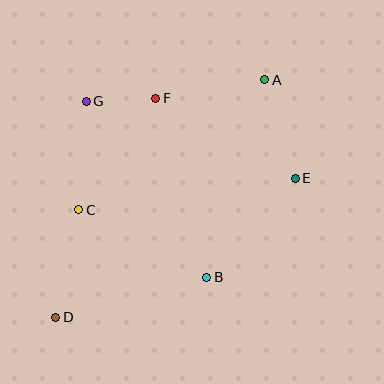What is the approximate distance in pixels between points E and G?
The distance between E and G is approximately 223 pixels.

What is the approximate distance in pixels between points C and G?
The distance between C and G is approximately 109 pixels.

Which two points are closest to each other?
Points F and G are closest to each other.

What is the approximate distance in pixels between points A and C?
The distance between A and C is approximately 227 pixels.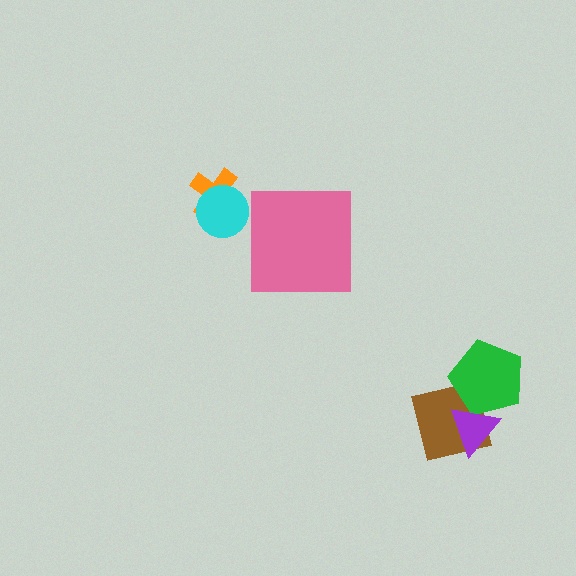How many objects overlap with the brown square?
2 objects overlap with the brown square.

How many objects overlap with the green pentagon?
2 objects overlap with the green pentagon.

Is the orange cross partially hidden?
Yes, it is partially covered by another shape.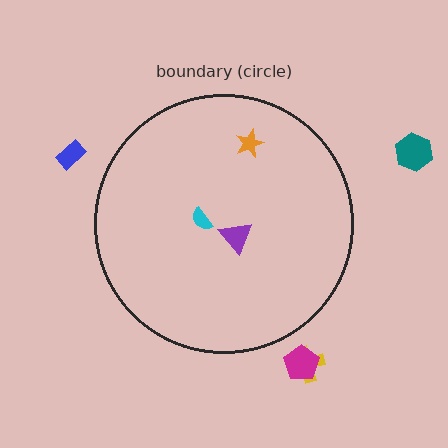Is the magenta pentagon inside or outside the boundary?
Outside.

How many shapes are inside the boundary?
3 inside, 4 outside.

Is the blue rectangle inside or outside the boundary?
Outside.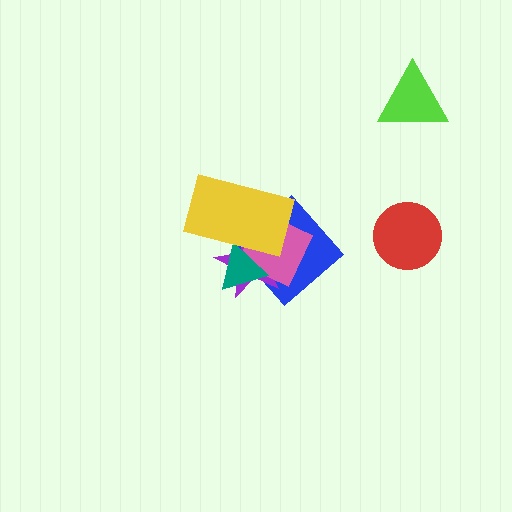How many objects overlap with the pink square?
4 objects overlap with the pink square.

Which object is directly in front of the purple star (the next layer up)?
The pink square is directly in front of the purple star.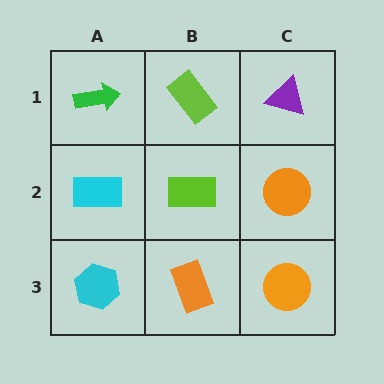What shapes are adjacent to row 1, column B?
A lime rectangle (row 2, column B), a green arrow (row 1, column A), a purple triangle (row 1, column C).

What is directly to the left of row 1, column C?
A lime rectangle.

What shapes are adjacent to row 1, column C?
An orange circle (row 2, column C), a lime rectangle (row 1, column B).